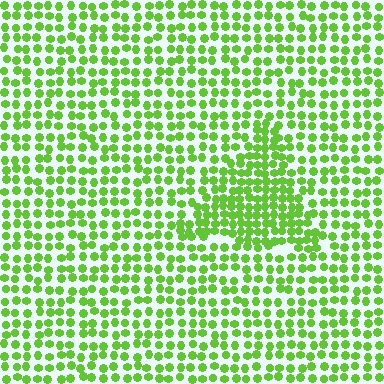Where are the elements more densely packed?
The elements are more densely packed inside the triangle boundary.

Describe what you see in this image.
The image contains small lime elements arranged at two different densities. A triangle-shaped region is visible where the elements are more densely packed than the surrounding area.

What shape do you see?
I see a triangle.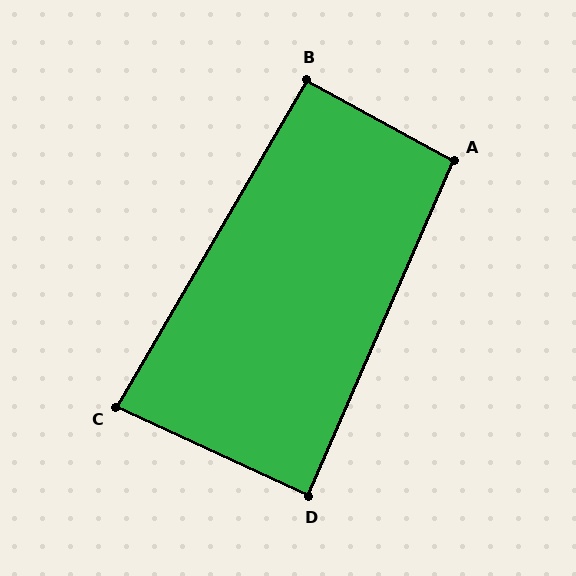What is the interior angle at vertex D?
Approximately 89 degrees (approximately right).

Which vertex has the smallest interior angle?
C, at approximately 85 degrees.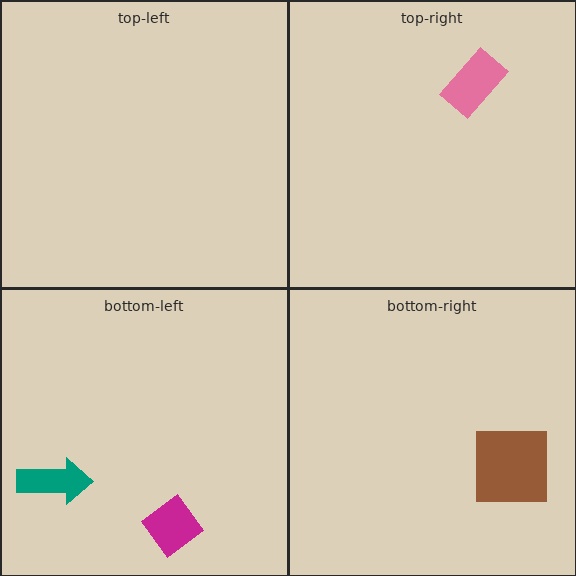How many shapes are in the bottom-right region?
1.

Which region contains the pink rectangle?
The top-right region.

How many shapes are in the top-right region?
1.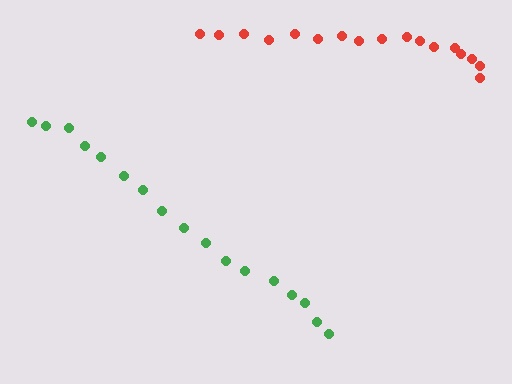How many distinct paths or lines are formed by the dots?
There are 2 distinct paths.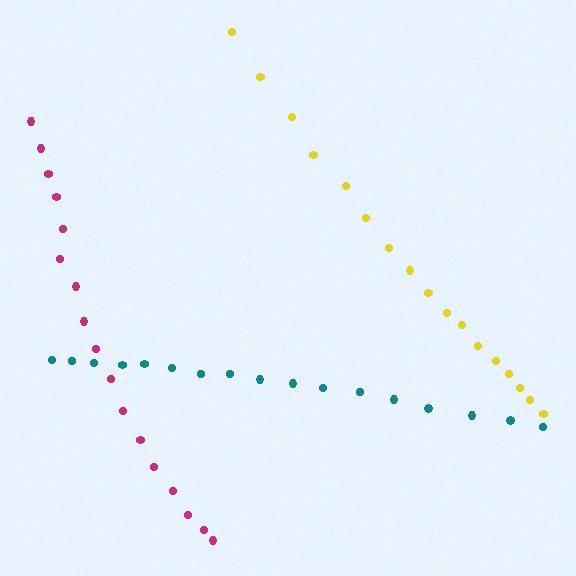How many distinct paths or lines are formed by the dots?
There are 3 distinct paths.